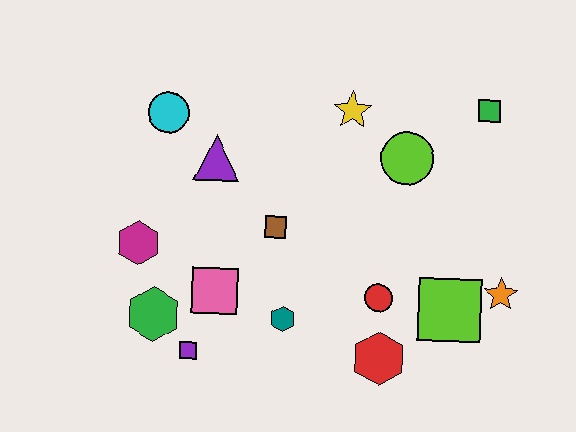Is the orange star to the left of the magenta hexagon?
No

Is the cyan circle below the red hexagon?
No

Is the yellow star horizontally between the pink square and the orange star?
Yes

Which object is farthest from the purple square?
The green square is farthest from the purple square.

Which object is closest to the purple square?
The green hexagon is closest to the purple square.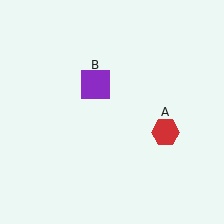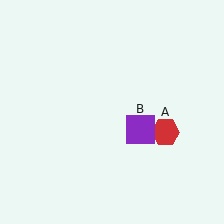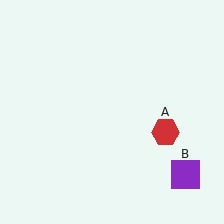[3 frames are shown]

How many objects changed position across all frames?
1 object changed position: purple square (object B).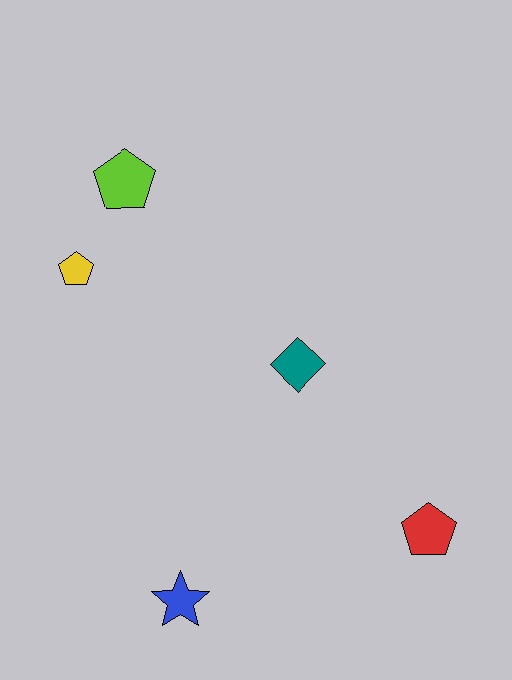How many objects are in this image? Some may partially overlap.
There are 5 objects.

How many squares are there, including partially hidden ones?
There are no squares.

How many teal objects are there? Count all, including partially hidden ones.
There is 1 teal object.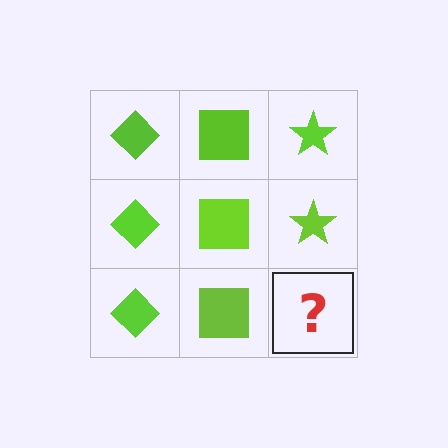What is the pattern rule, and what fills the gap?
The rule is that each column has a consistent shape. The gap should be filled with a lime star.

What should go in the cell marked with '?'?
The missing cell should contain a lime star.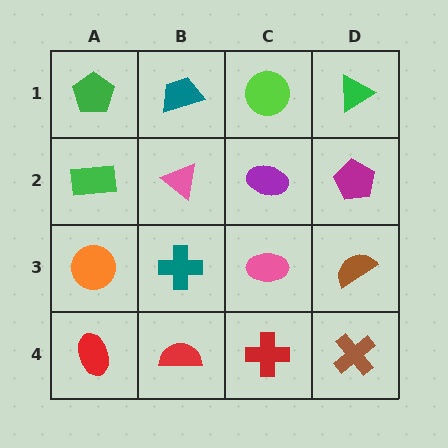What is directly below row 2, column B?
A teal cross.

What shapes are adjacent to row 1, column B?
A pink triangle (row 2, column B), a green pentagon (row 1, column A), a lime circle (row 1, column C).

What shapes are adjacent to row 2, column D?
A green triangle (row 1, column D), a brown semicircle (row 3, column D), a purple ellipse (row 2, column C).